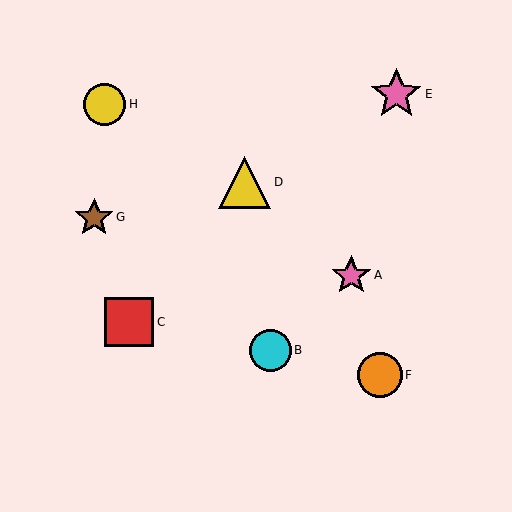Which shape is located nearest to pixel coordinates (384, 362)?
The orange circle (labeled F) at (380, 375) is nearest to that location.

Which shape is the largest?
The yellow triangle (labeled D) is the largest.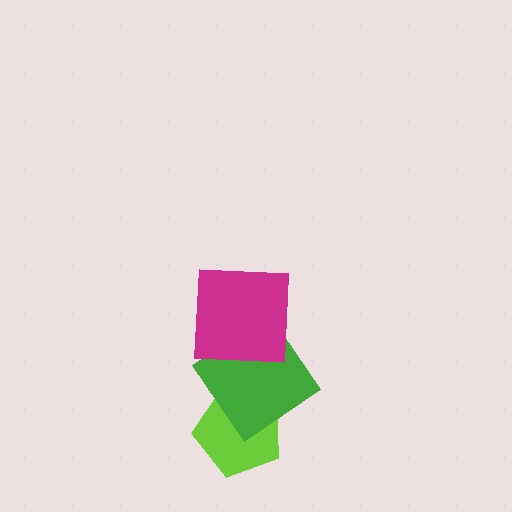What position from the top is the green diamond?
The green diamond is 2nd from the top.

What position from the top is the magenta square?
The magenta square is 1st from the top.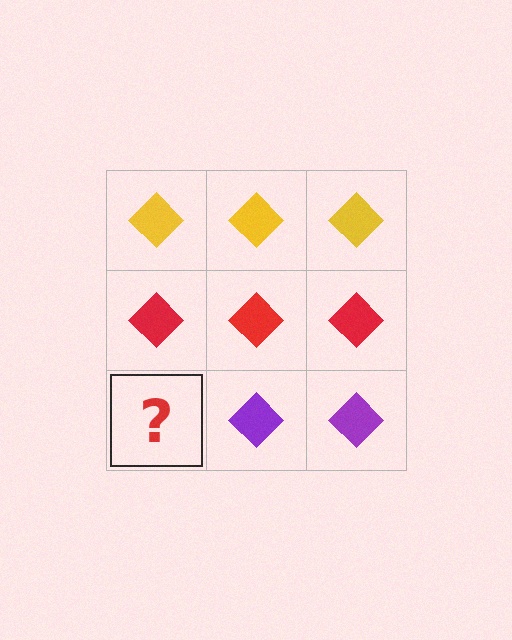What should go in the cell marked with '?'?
The missing cell should contain a purple diamond.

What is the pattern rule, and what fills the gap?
The rule is that each row has a consistent color. The gap should be filled with a purple diamond.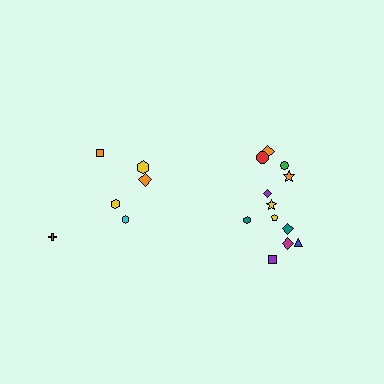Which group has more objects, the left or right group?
The right group.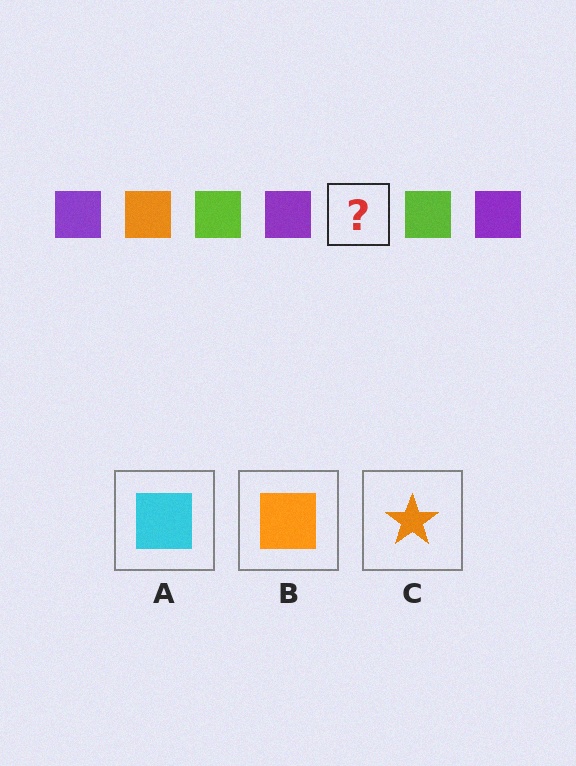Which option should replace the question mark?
Option B.